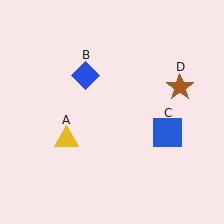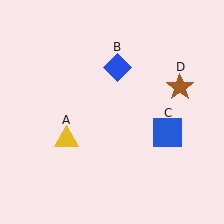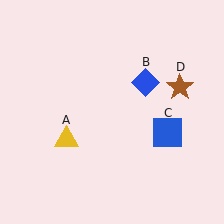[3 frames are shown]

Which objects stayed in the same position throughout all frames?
Yellow triangle (object A) and blue square (object C) and brown star (object D) remained stationary.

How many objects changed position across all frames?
1 object changed position: blue diamond (object B).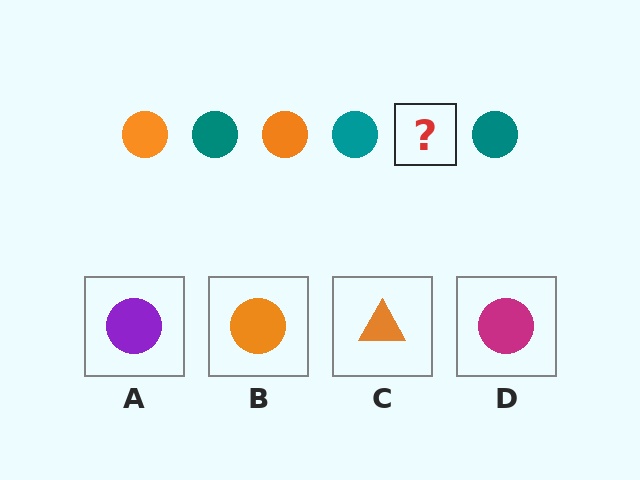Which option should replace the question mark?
Option B.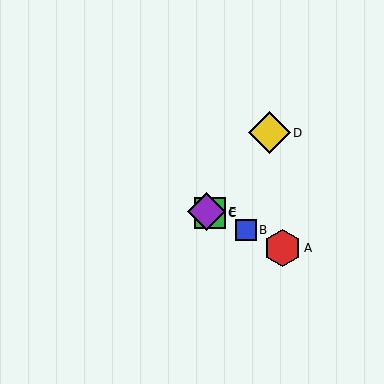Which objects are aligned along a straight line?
Objects A, B, C, E are aligned along a straight line.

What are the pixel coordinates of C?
Object C is at (210, 213).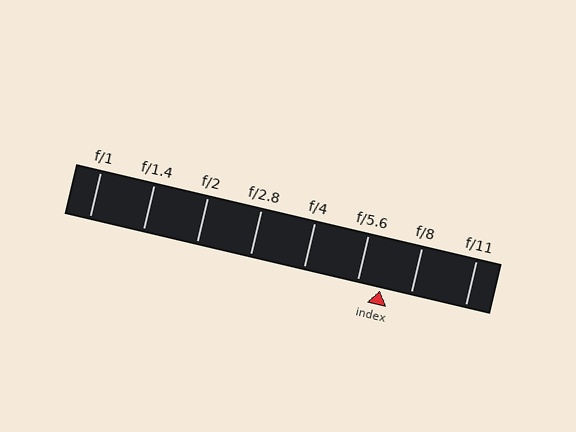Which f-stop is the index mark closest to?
The index mark is closest to f/5.6.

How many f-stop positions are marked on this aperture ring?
There are 8 f-stop positions marked.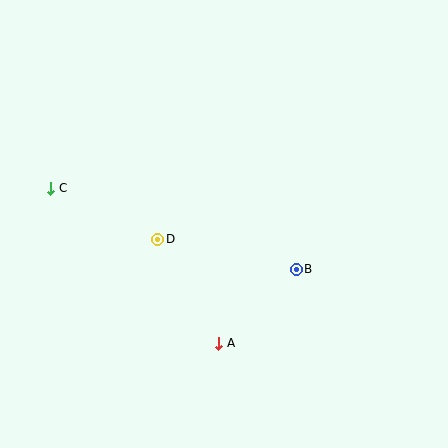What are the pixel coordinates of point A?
Point A is at (219, 343).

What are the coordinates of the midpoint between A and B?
The midpoint between A and B is at (258, 306).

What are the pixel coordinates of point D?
Point D is at (158, 239).